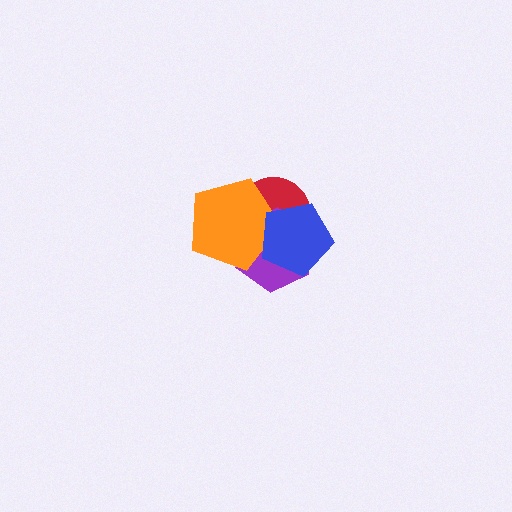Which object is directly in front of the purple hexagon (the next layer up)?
The orange pentagon is directly in front of the purple hexagon.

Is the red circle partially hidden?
Yes, it is partially covered by another shape.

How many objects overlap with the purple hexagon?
3 objects overlap with the purple hexagon.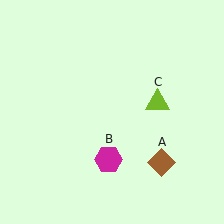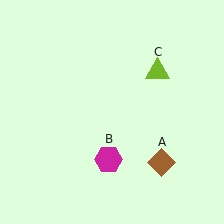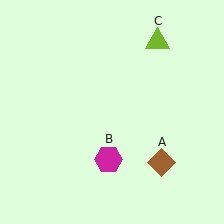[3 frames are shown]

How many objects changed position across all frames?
1 object changed position: lime triangle (object C).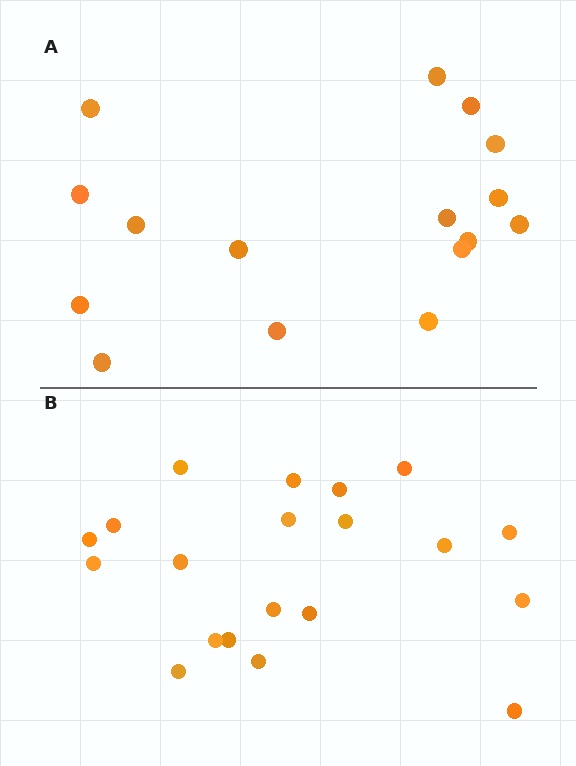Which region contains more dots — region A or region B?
Region B (the bottom region) has more dots.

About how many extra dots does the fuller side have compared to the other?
Region B has about 4 more dots than region A.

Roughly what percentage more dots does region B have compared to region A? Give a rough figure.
About 25% more.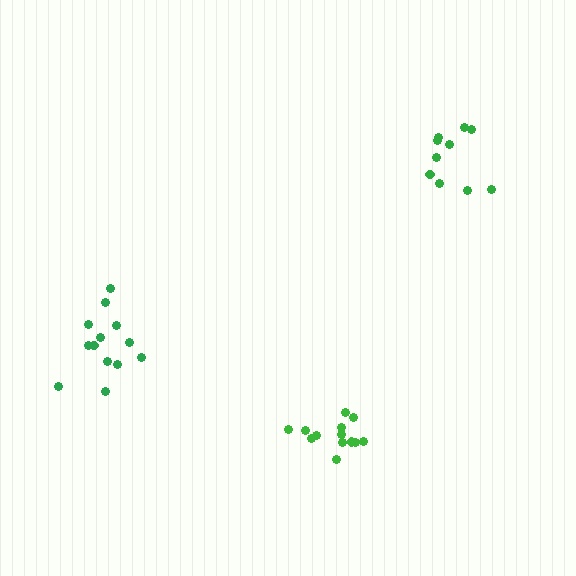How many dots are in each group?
Group 1: 13 dots, Group 2: 10 dots, Group 3: 13 dots (36 total).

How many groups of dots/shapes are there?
There are 3 groups.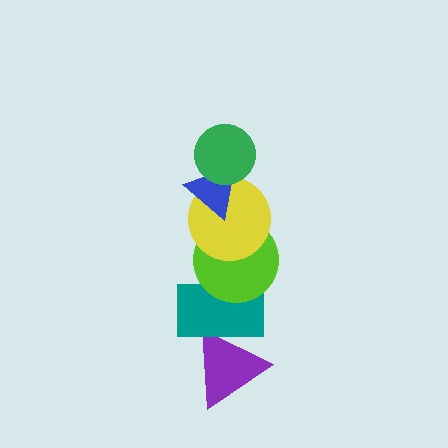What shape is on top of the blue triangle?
The green circle is on top of the blue triangle.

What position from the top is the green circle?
The green circle is 1st from the top.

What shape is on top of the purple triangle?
The teal rectangle is on top of the purple triangle.